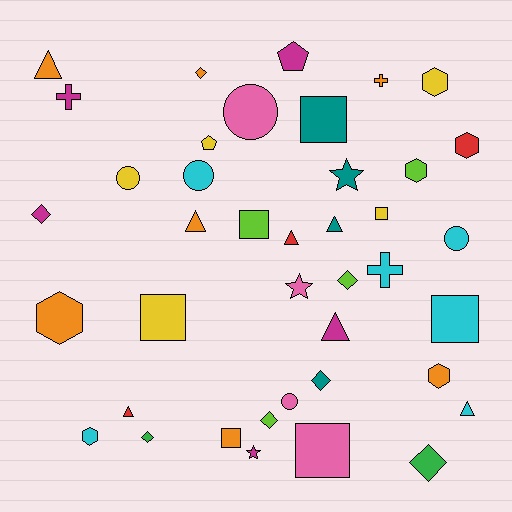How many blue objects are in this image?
There are no blue objects.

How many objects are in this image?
There are 40 objects.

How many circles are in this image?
There are 5 circles.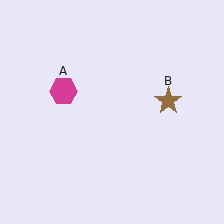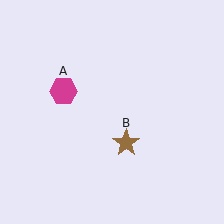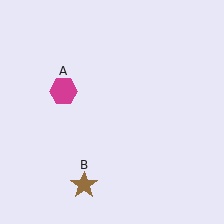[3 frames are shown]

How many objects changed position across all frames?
1 object changed position: brown star (object B).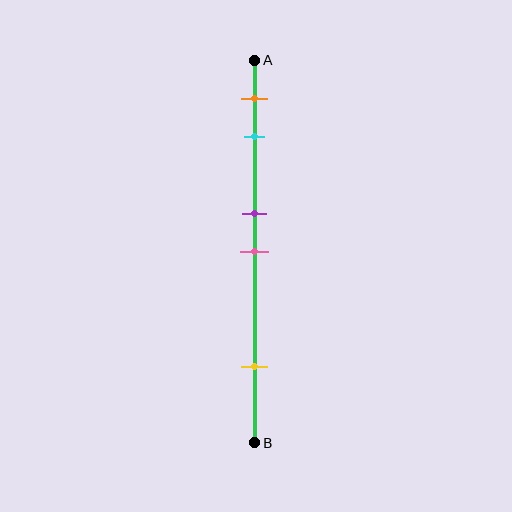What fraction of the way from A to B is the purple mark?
The purple mark is approximately 40% (0.4) of the way from A to B.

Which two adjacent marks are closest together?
The purple and pink marks are the closest adjacent pair.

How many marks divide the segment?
There are 5 marks dividing the segment.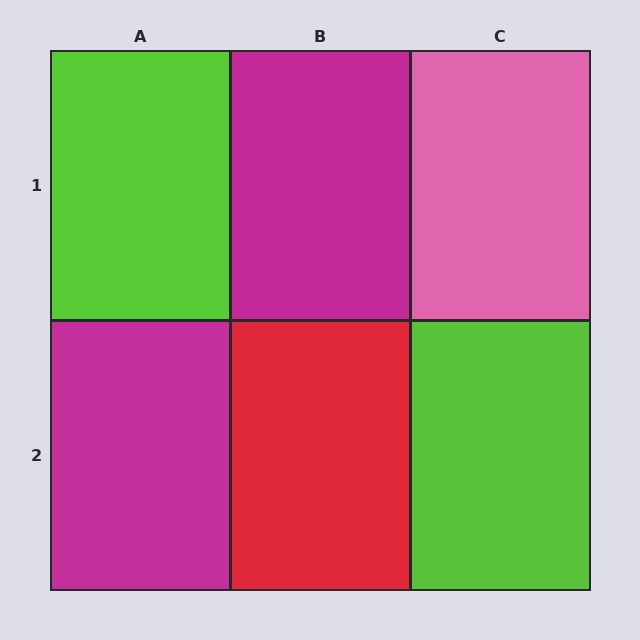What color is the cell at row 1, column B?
Magenta.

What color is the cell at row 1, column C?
Pink.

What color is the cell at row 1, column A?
Lime.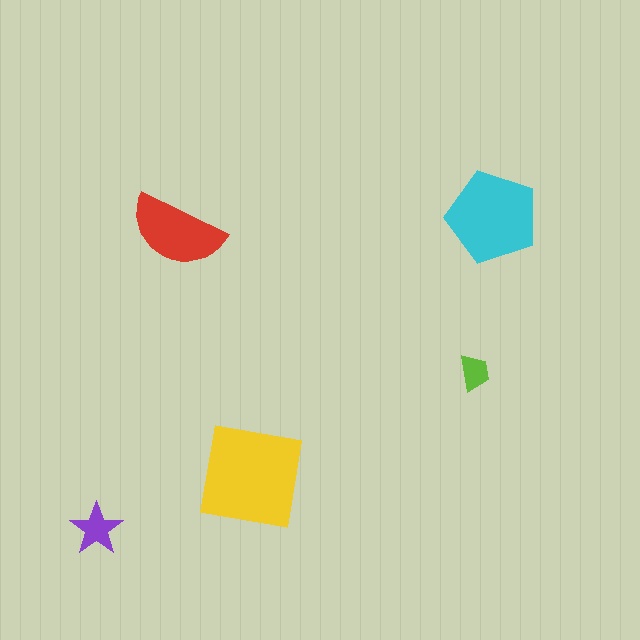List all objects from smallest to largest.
The lime trapezoid, the purple star, the red semicircle, the cyan pentagon, the yellow square.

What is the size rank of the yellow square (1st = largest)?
1st.